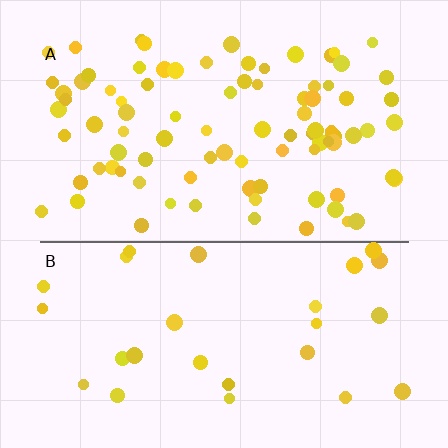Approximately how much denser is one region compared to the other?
Approximately 3.2× — region A over region B.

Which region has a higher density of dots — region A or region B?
A (the top).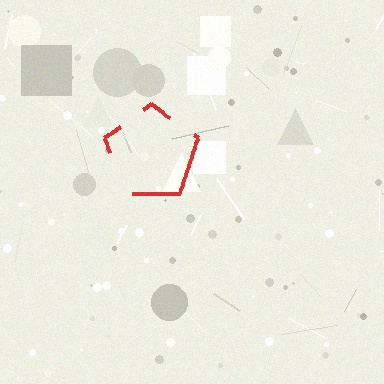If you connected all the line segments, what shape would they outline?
They would outline a pentagon.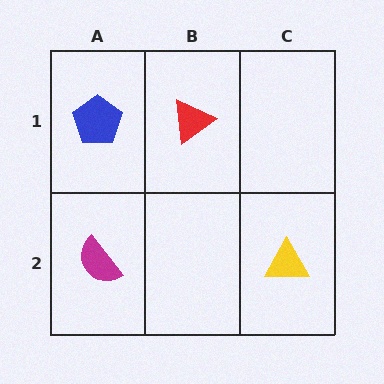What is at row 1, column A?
A blue pentagon.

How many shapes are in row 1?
2 shapes.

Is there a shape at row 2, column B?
No, that cell is empty.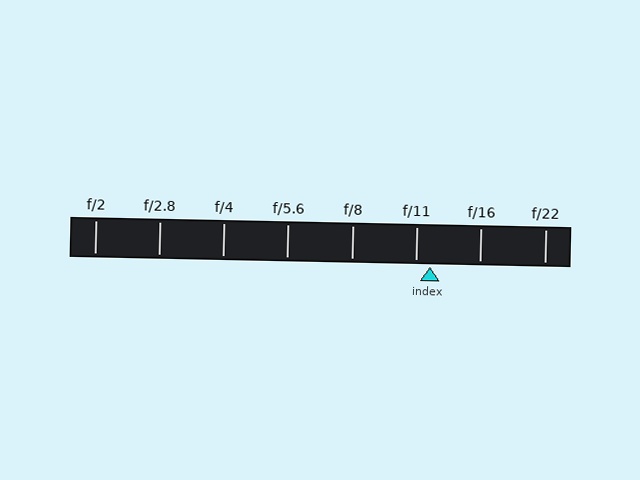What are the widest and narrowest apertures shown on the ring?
The widest aperture shown is f/2 and the narrowest is f/22.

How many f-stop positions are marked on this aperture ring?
There are 8 f-stop positions marked.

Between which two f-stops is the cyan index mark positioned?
The index mark is between f/11 and f/16.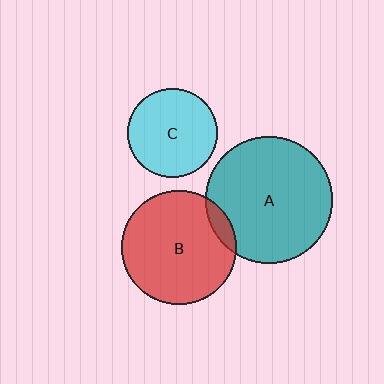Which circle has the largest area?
Circle A (teal).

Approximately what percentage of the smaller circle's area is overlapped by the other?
Approximately 10%.